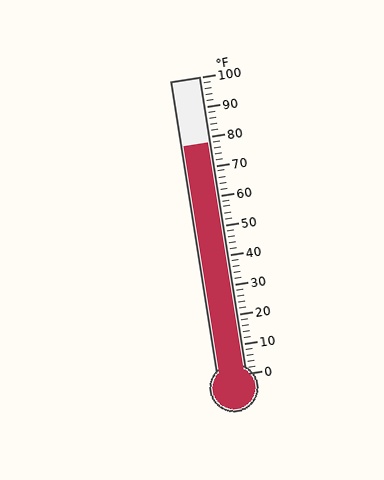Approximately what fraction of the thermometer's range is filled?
The thermometer is filled to approximately 80% of its range.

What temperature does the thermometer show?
The thermometer shows approximately 78°F.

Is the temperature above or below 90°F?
The temperature is below 90°F.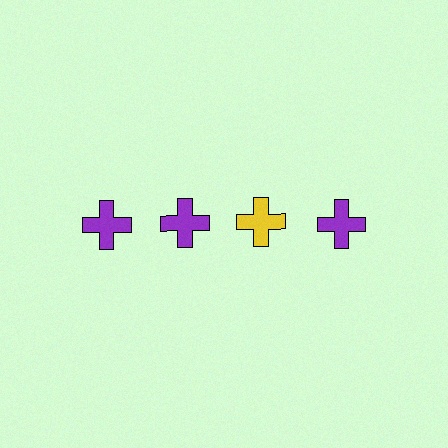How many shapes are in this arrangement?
There are 4 shapes arranged in a grid pattern.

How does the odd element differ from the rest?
It has a different color: yellow instead of purple.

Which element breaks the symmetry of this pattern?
The yellow cross in the top row, center column breaks the symmetry. All other shapes are purple crosses.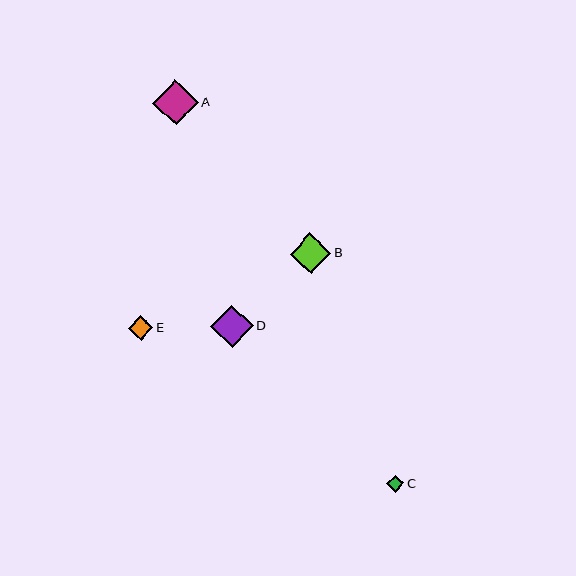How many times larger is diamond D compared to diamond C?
Diamond D is approximately 2.5 times the size of diamond C.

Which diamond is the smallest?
Diamond C is the smallest with a size of approximately 17 pixels.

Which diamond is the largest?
Diamond A is the largest with a size of approximately 46 pixels.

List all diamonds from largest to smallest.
From largest to smallest: A, D, B, E, C.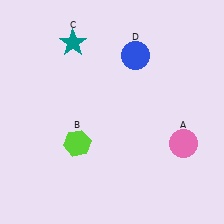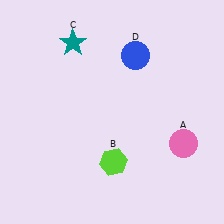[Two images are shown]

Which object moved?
The lime hexagon (B) moved right.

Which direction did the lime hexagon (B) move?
The lime hexagon (B) moved right.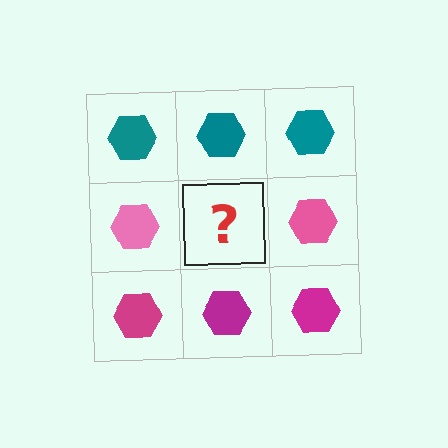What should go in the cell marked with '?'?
The missing cell should contain a pink hexagon.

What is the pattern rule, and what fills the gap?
The rule is that each row has a consistent color. The gap should be filled with a pink hexagon.